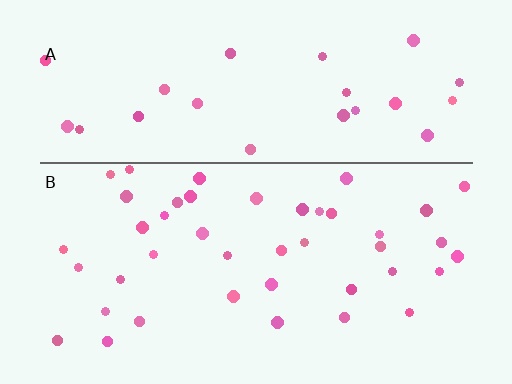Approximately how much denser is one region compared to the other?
Approximately 1.4× — region B over region A.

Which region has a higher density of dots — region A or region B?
B (the bottom).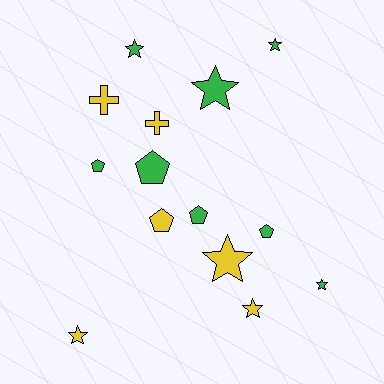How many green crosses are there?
There are no green crosses.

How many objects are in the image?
There are 14 objects.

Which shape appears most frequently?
Star, with 7 objects.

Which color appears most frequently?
Green, with 8 objects.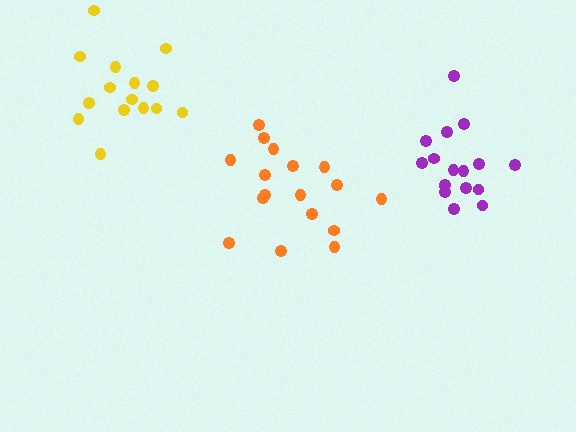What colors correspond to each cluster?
The clusters are colored: purple, orange, yellow.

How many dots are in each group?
Group 1: 17 dots, Group 2: 17 dots, Group 3: 15 dots (49 total).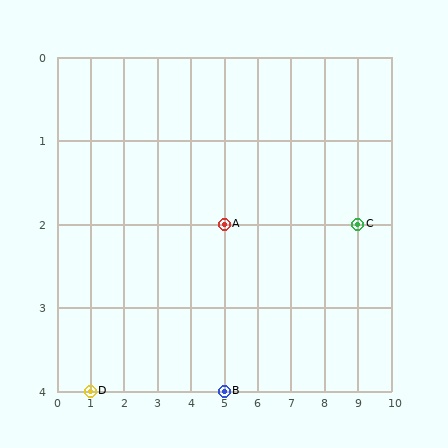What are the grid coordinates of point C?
Point C is at grid coordinates (9, 2).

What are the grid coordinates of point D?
Point D is at grid coordinates (1, 4).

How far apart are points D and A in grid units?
Points D and A are 4 columns and 2 rows apart (about 4.5 grid units diagonally).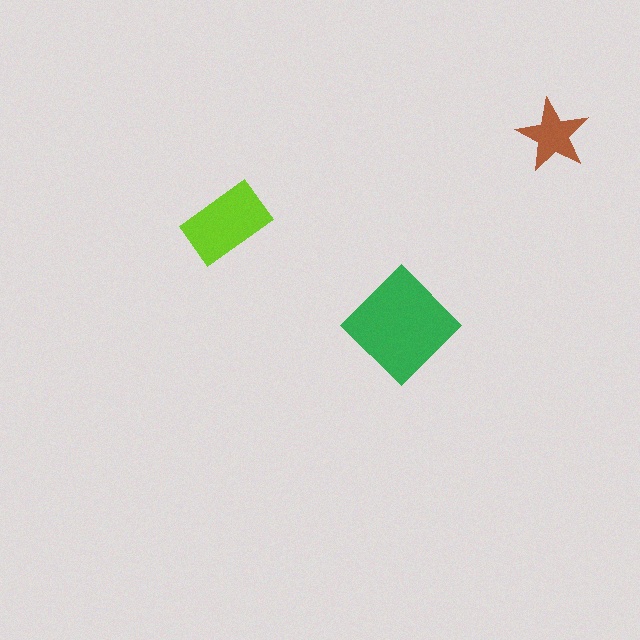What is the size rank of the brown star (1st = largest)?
3rd.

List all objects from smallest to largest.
The brown star, the lime rectangle, the green diamond.